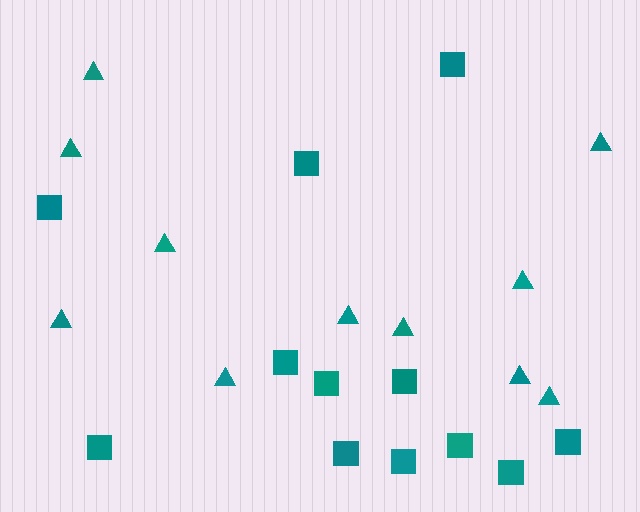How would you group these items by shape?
There are 2 groups: one group of squares (12) and one group of triangles (11).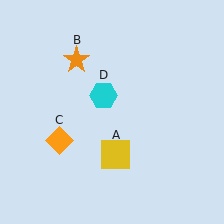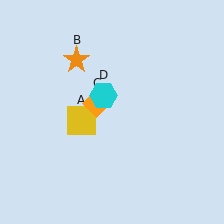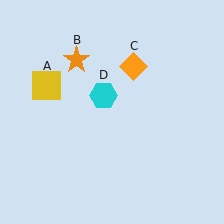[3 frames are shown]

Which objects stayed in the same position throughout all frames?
Orange star (object B) and cyan hexagon (object D) remained stationary.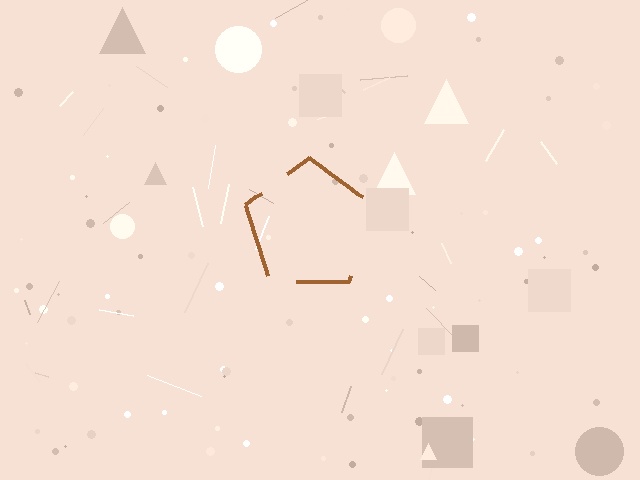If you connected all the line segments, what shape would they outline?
They would outline a pentagon.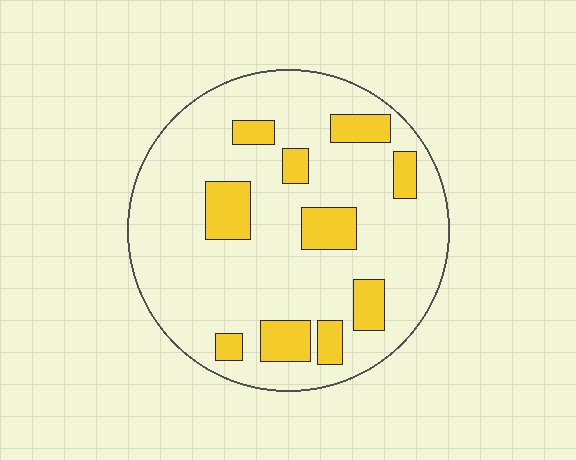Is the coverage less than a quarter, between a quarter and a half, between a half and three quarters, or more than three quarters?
Less than a quarter.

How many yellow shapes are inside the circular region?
10.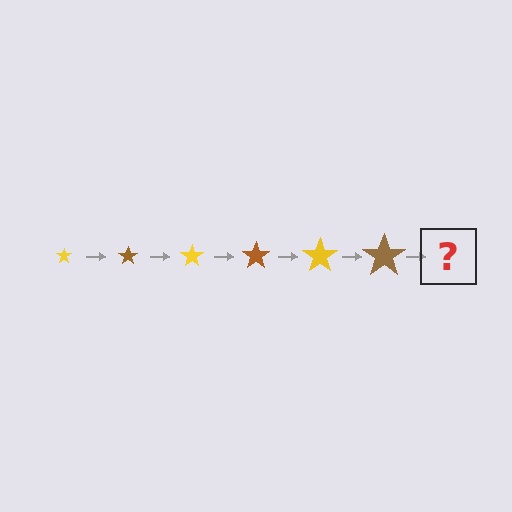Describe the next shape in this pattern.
It should be a yellow star, larger than the previous one.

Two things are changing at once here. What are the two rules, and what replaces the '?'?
The two rules are that the star grows larger each step and the color cycles through yellow and brown. The '?' should be a yellow star, larger than the previous one.